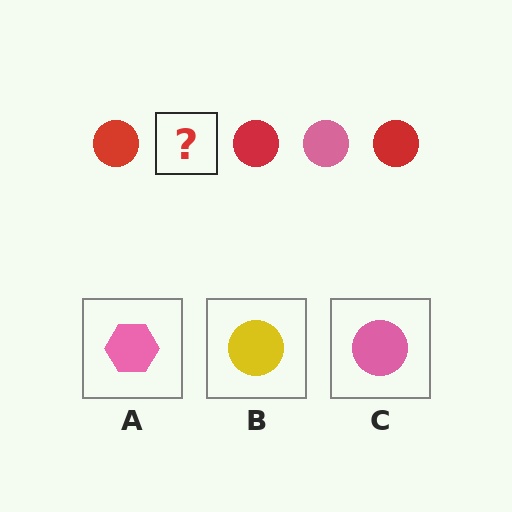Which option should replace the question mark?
Option C.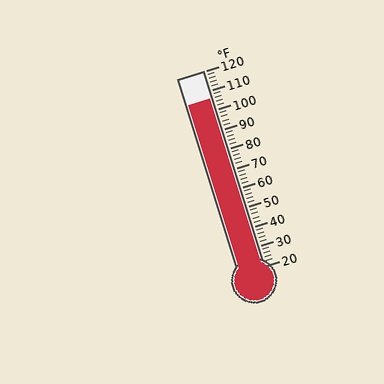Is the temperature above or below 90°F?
The temperature is above 90°F.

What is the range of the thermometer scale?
The thermometer scale ranges from 20°F to 120°F.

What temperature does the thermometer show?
The thermometer shows approximately 106°F.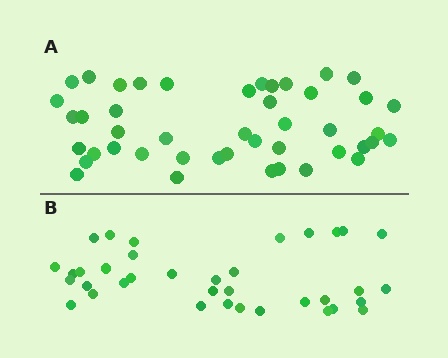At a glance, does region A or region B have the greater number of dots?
Region A (the top region) has more dots.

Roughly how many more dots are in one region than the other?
Region A has roughly 8 or so more dots than region B.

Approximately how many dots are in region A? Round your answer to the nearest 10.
About 40 dots. (The exact count is 45, which rounds to 40.)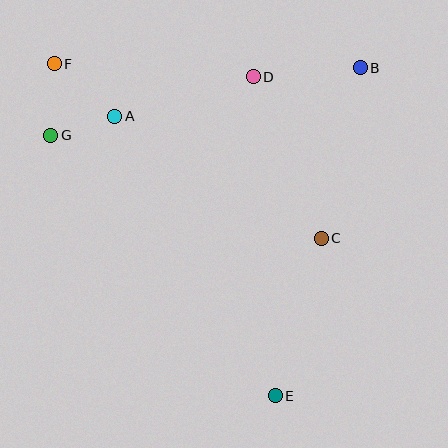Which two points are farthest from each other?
Points E and F are farthest from each other.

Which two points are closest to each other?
Points A and G are closest to each other.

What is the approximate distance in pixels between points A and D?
The distance between A and D is approximately 144 pixels.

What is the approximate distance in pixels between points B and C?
The distance between B and C is approximately 175 pixels.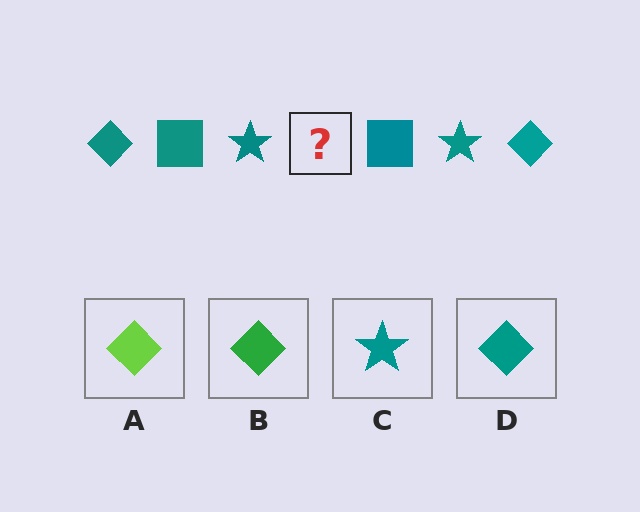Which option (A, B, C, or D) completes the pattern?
D.